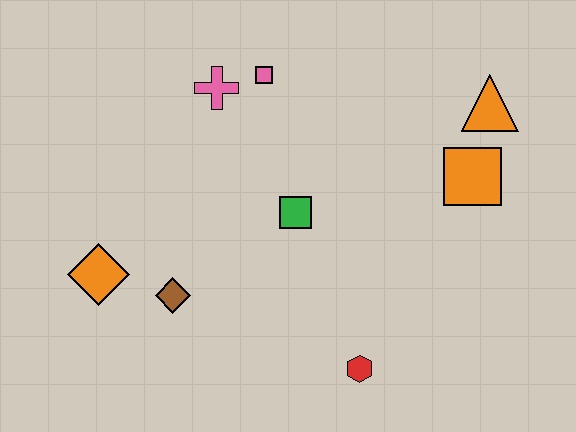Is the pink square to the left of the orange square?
Yes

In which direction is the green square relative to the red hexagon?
The green square is above the red hexagon.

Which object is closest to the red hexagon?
The green square is closest to the red hexagon.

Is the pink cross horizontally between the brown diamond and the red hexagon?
Yes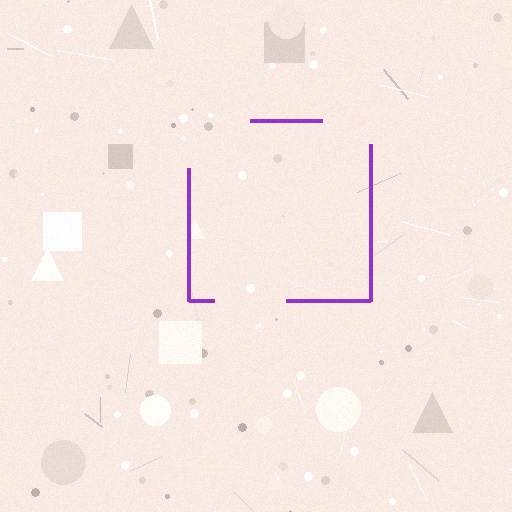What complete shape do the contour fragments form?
The contour fragments form a square.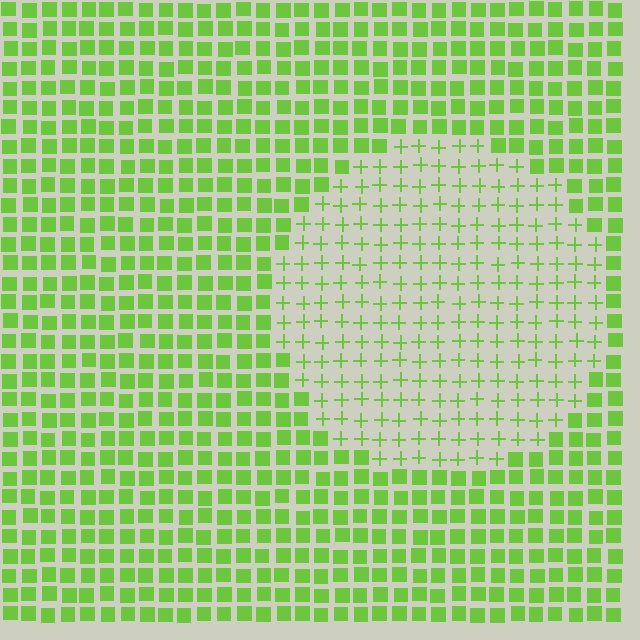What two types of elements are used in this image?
The image uses plus signs inside the circle region and squares outside it.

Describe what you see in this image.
The image is filled with small lime elements arranged in a uniform grid. A circle-shaped region contains plus signs, while the surrounding area contains squares. The boundary is defined purely by the change in element shape.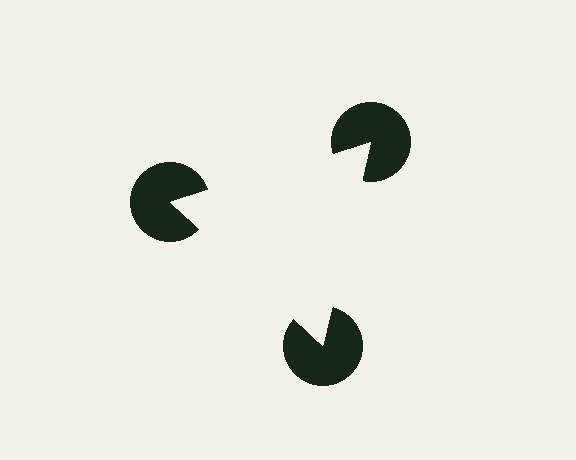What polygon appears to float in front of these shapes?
An illusory triangle — its edges are inferred from the aligned wedge cuts in the pac-man discs, not physically drawn.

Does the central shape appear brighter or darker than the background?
It typically appears slightly brighter than the background, even though no actual brightness change is drawn.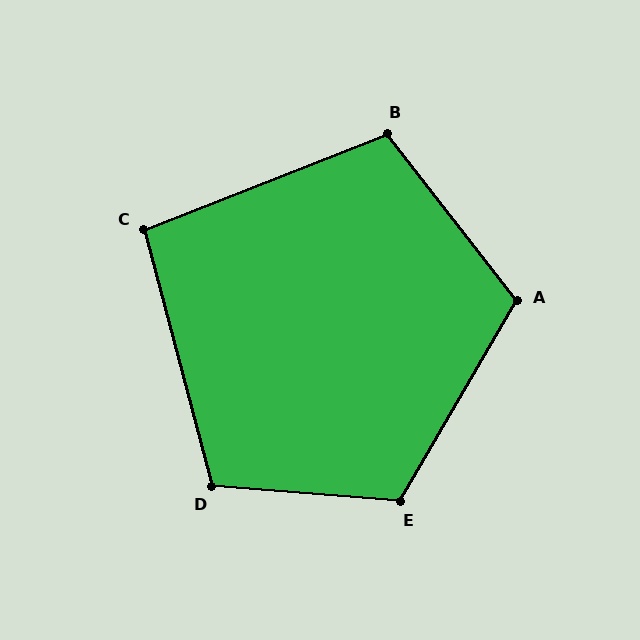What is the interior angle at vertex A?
Approximately 112 degrees (obtuse).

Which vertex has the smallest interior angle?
C, at approximately 97 degrees.